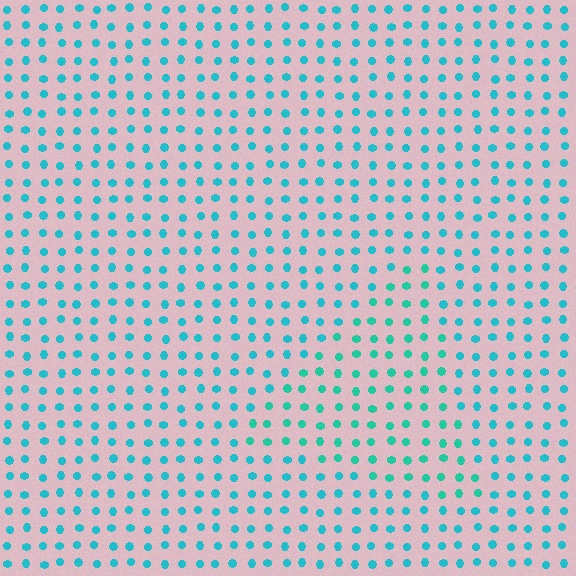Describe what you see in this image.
The image is filled with small cyan elements in a uniform arrangement. A triangle-shaped region is visible where the elements are tinted to a slightly different hue, forming a subtle color boundary.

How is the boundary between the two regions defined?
The boundary is defined purely by a slight shift in hue (about 19 degrees). Spacing, size, and orientation are identical on both sides.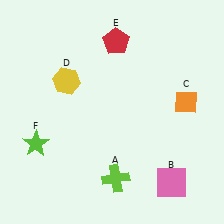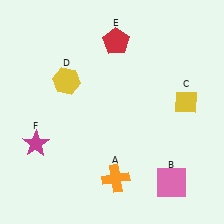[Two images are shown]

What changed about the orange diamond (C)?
In Image 1, C is orange. In Image 2, it changed to yellow.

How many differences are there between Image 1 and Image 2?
There are 3 differences between the two images.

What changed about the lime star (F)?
In Image 1, F is lime. In Image 2, it changed to magenta.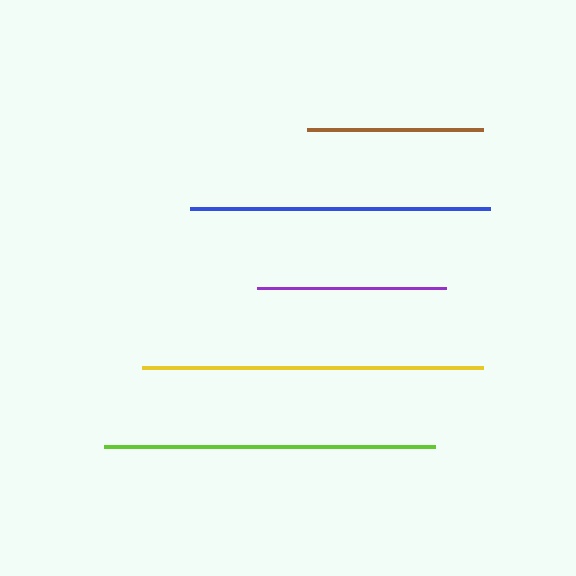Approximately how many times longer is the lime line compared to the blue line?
The lime line is approximately 1.1 times the length of the blue line.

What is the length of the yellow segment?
The yellow segment is approximately 341 pixels long.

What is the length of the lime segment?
The lime segment is approximately 331 pixels long.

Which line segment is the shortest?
The brown line is the shortest at approximately 177 pixels.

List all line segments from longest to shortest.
From longest to shortest: yellow, lime, blue, purple, brown.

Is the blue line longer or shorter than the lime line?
The lime line is longer than the blue line.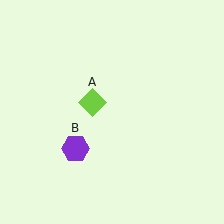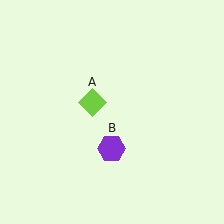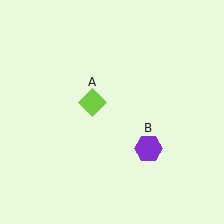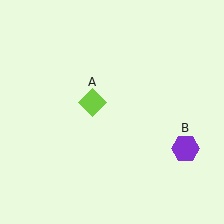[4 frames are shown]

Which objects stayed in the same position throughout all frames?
Lime diamond (object A) remained stationary.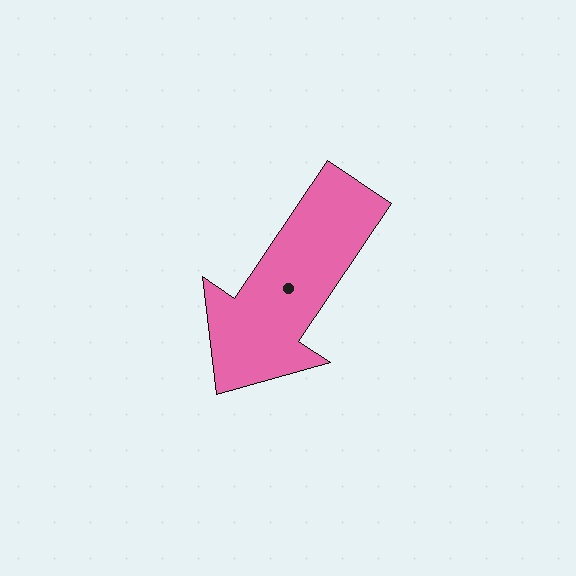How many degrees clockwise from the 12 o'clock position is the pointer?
Approximately 214 degrees.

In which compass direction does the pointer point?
Southwest.